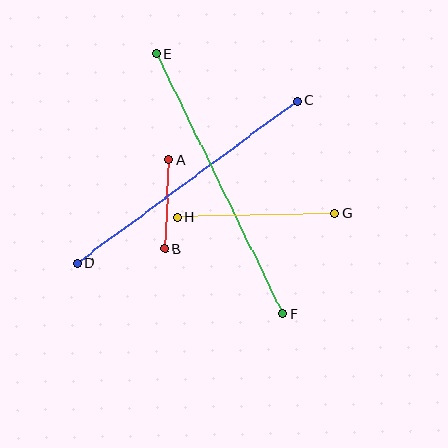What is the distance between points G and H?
The distance is approximately 158 pixels.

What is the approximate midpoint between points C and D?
The midpoint is at approximately (187, 182) pixels.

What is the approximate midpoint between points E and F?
The midpoint is at approximately (219, 184) pixels.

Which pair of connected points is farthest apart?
Points E and F are farthest apart.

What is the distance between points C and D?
The distance is approximately 273 pixels.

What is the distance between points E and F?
The distance is approximately 289 pixels.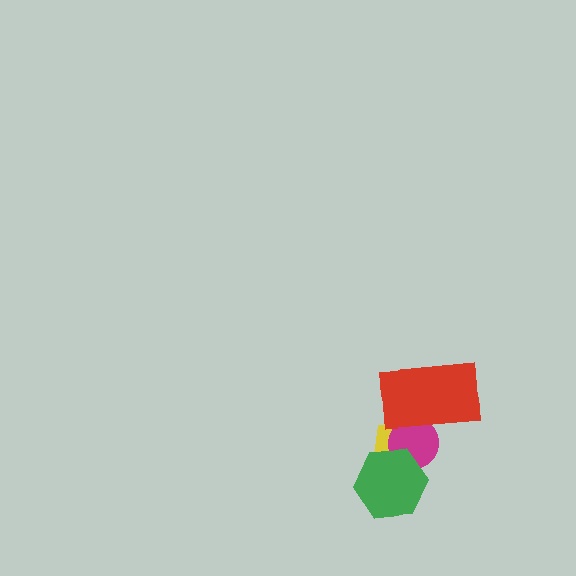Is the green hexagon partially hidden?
No, no other shape covers it.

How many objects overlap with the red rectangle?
2 objects overlap with the red rectangle.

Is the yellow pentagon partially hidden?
Yes, it is partially covered by another shape.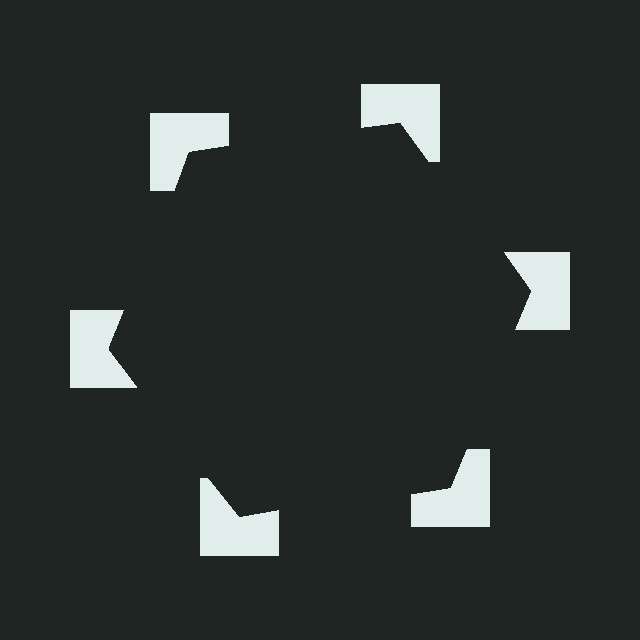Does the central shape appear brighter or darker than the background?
It typically appears slightly darker than the background, even though no actual brightness change is drawn.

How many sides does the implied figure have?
6 sides.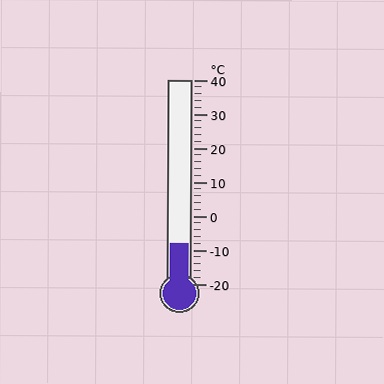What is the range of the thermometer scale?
The thermometer scale ranges from -20°C to 40°C.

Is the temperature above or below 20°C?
The temperature is below 20°C.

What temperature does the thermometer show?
The thermometer shows approximately -8°C.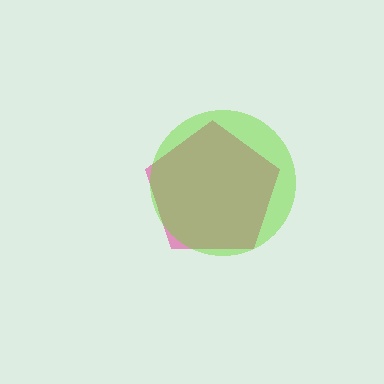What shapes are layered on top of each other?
The layered shapes are: a pink pentagon, a lime circle.